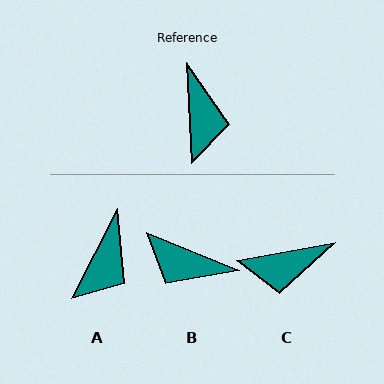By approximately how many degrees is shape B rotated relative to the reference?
Approximately 115 degrees clockwise.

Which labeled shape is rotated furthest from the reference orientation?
B, about 115 degrees away.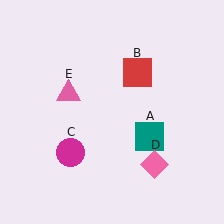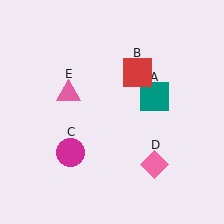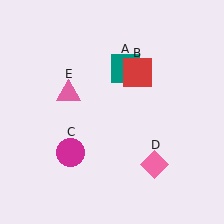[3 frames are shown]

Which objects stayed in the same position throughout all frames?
Red square (object B) and magenta circle (object C) and pink diamond (object D) and pink triangle (object E) remained stationary.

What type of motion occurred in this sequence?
The teal square (object A) rotated counterclockwise around the center of the scene.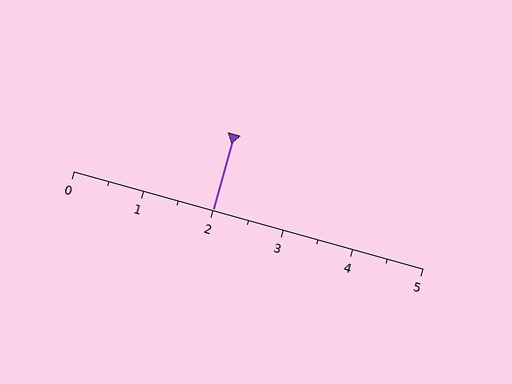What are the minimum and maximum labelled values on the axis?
The axis runs from 0 to 5.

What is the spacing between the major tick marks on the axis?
The major ticks are spaced 1 apart.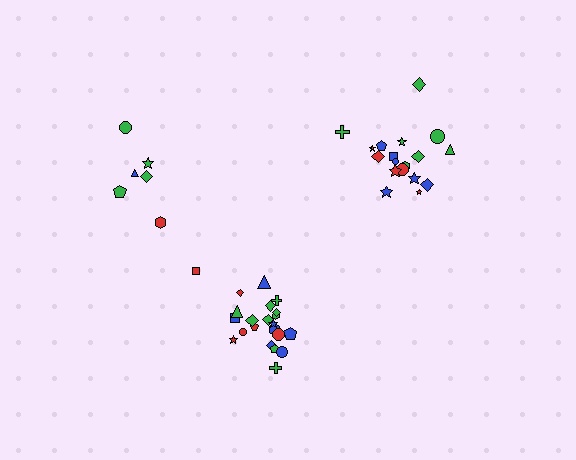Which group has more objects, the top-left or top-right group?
The top-right group.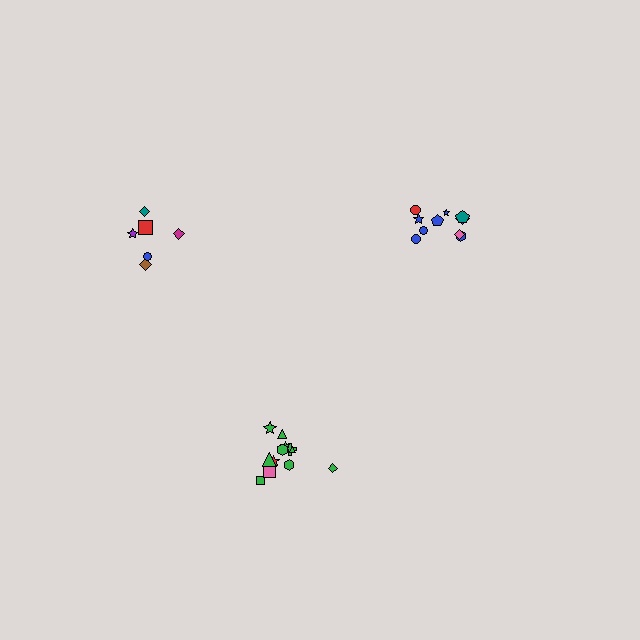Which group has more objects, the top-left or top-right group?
The top-right group.